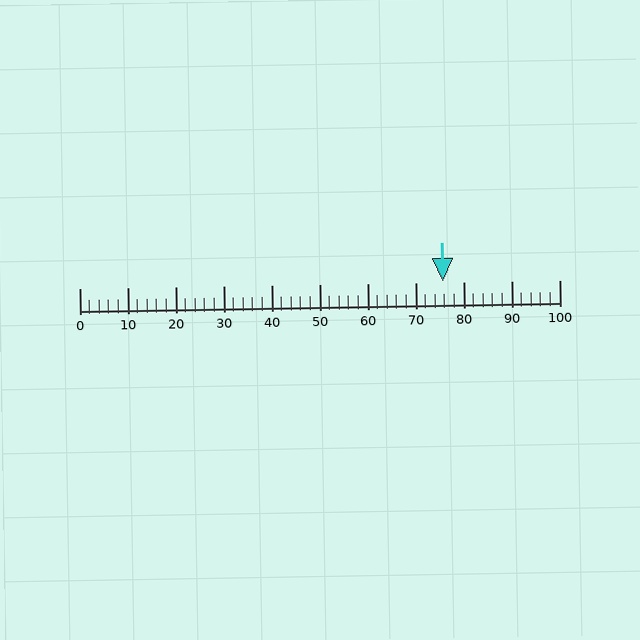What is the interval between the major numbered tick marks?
The major tick marks are spaced 10 units apart.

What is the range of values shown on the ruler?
The ruler shows values from 0 to 100.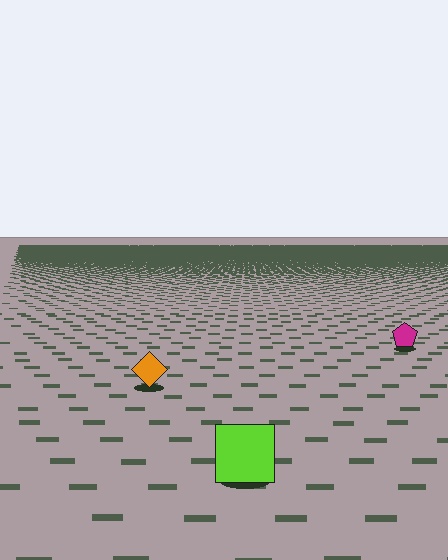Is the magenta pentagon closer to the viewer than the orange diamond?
No. The orange diamond is closer — you can tell from the texture gradient: the ground texture is coarser near it.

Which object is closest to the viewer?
The lime square is closest. The texture marks near it are larger and more spread out.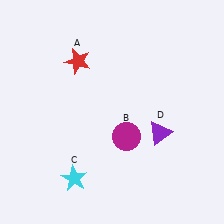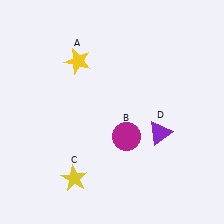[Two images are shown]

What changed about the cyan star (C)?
In Image 1, C is cyan. In Image 2, it changed to yellow.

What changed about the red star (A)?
In Image 1, A is red. In Image 2, it changed to yellow.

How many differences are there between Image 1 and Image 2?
There are 2 differences between the two images.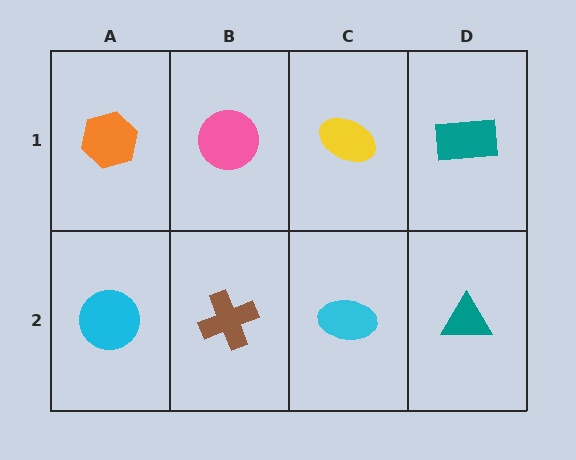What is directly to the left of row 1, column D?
A yellow ellipse.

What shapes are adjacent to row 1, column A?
A cyan circle (row 2, column A), a pink circle (row 1, column B).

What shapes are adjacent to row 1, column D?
A teal triangle (row 2, column D), a yellow ellipse (row 1, column C).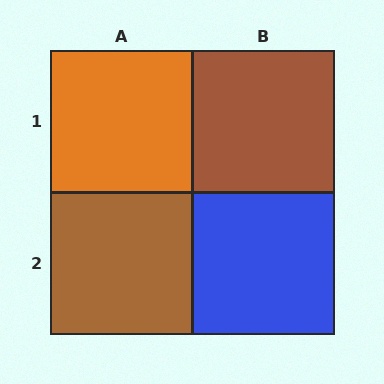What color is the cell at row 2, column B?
Blue.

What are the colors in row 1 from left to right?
Orange, brown.